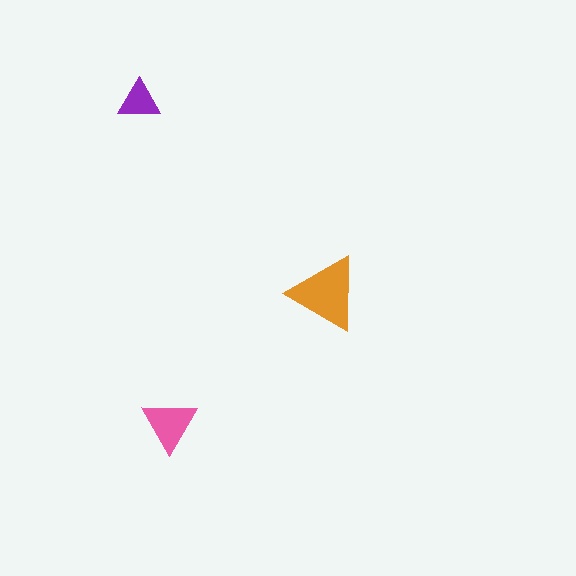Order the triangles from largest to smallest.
the orange one, the pink one, the purple one.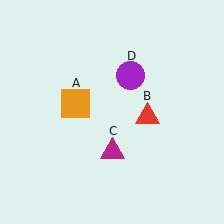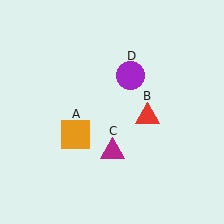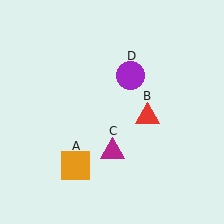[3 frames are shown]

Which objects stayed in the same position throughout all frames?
Red triangle (object B) and magenta triangle (object C) and purple circle (object D) remained stationary.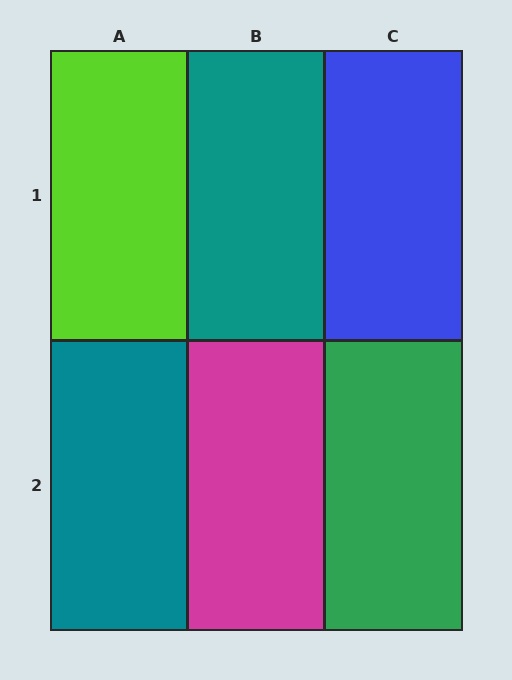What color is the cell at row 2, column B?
Magenta.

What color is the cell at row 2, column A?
Teal.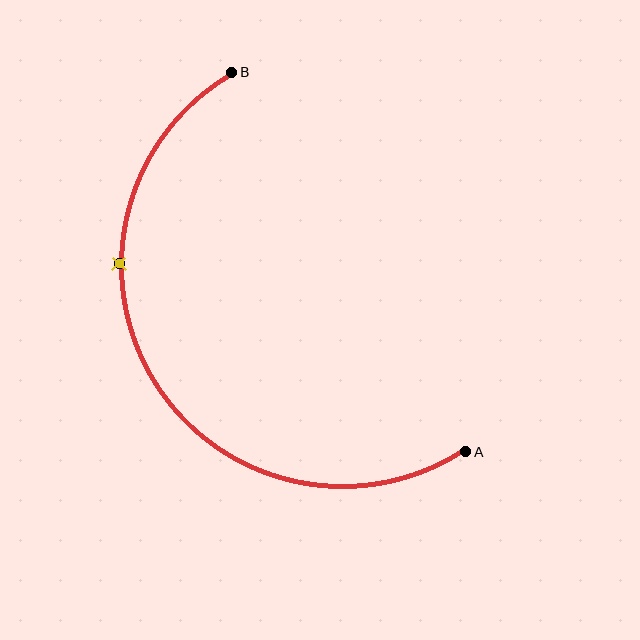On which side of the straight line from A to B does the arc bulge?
The arc bulges to the left of the straight line connecting A and B.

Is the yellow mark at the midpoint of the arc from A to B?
No. The yellow mark lies on the arc but is closer to endpoint B. The arc midpoint would be at the point on the curve equidistant along the arc from both A and B.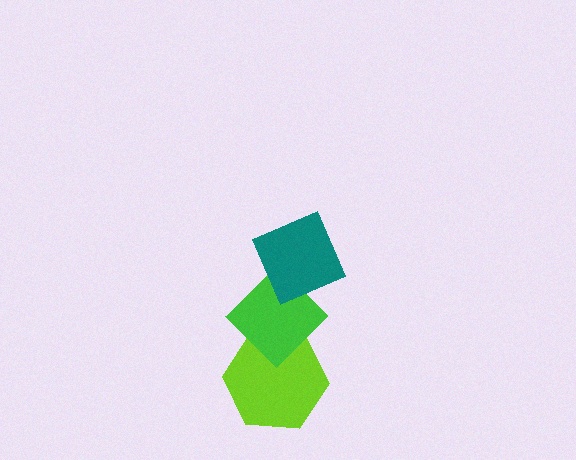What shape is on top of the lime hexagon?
The green diamond is on top of the lime hexagon.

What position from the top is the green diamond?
The green diamond is 2nd from the top.